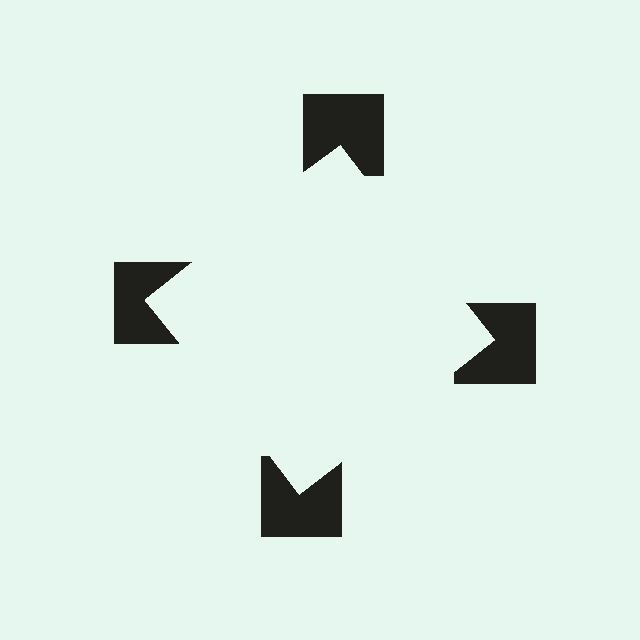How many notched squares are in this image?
There are 4 — one at each vertex of the illusory square.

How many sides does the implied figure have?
4 sides.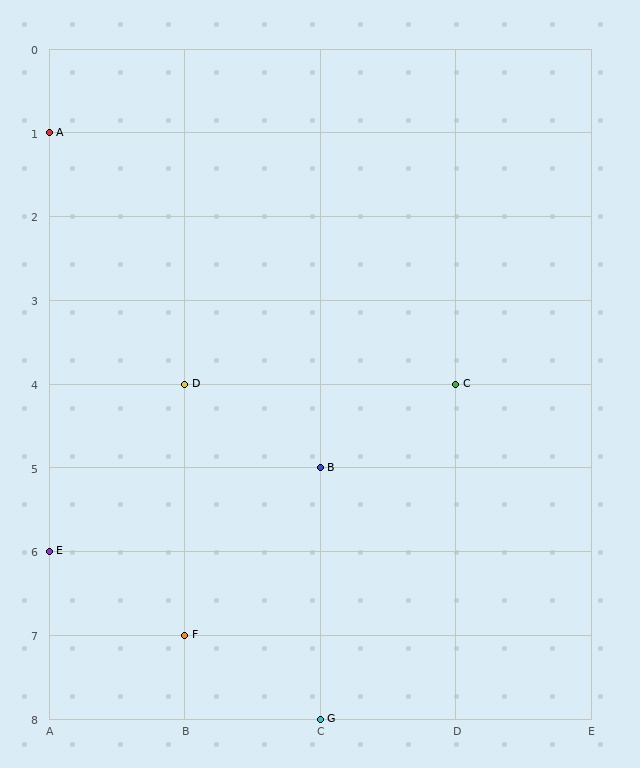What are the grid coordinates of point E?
Point E is at grid coordinates (A, 6).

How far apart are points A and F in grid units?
Points A and F are 1 column and 6 rows apart (about 6.1 grid units diagonally).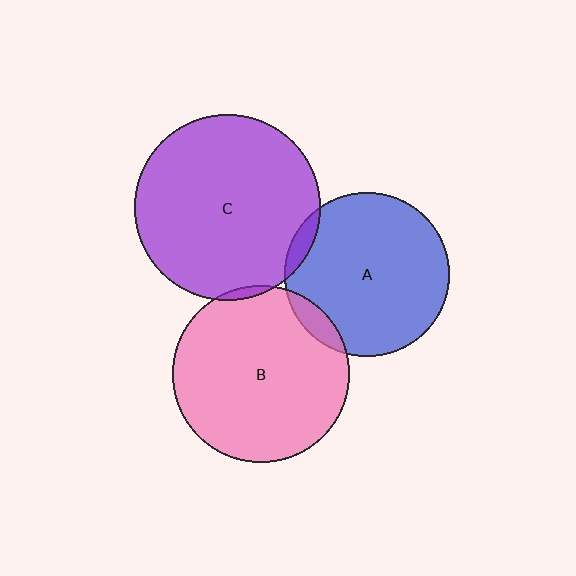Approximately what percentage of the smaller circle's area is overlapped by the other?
Approximately 5%.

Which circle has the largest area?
Circle C (purple).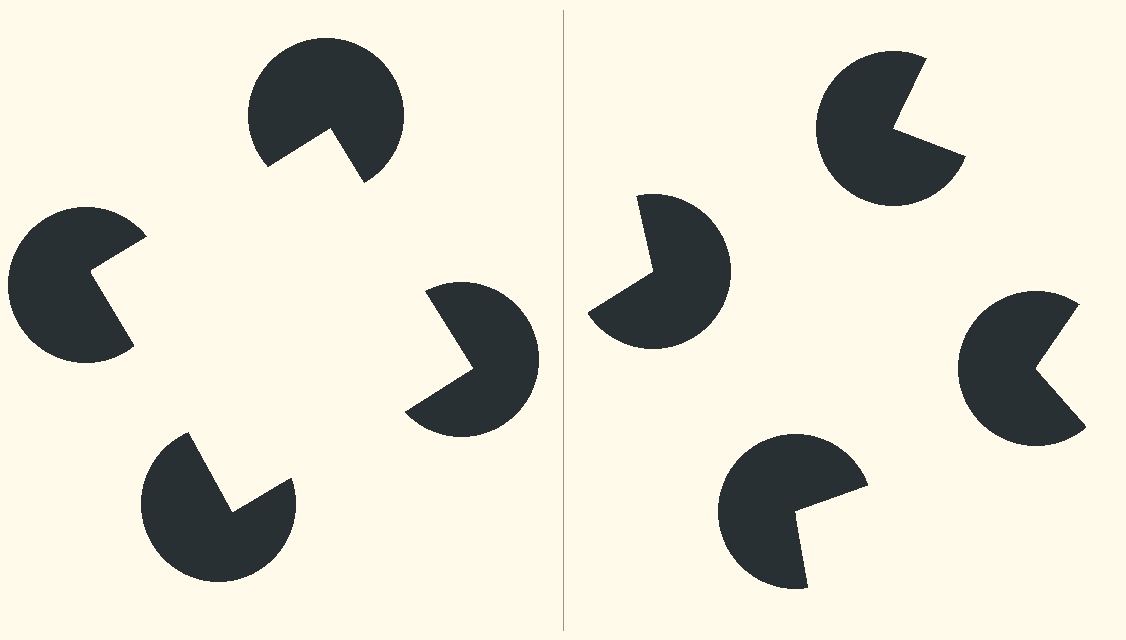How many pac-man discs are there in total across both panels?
8 — 4 on each side.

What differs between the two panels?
The pac-man discs are positioned identically on both sides; only the wedge orientations differ. On the left they align to a square; on the right they are misaligned.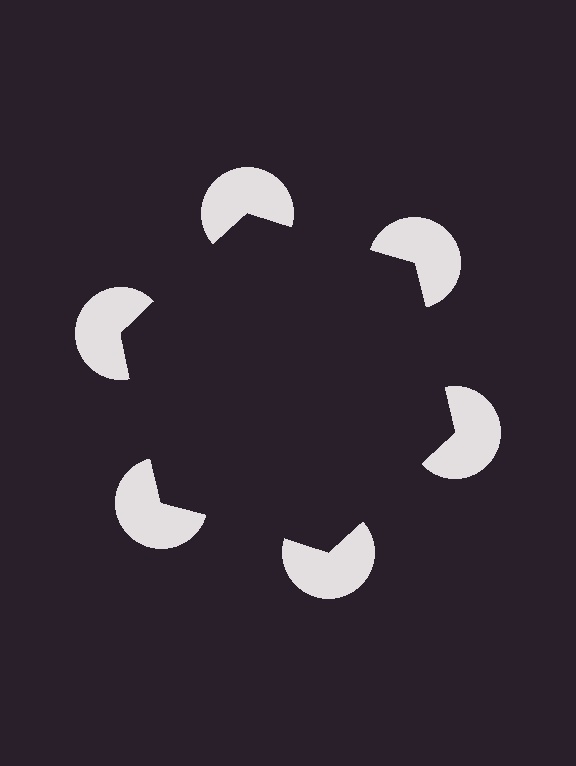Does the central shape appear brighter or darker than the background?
It typically appears slightly darker than the background, even though no actual brightness change is drawn.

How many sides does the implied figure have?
6 sides.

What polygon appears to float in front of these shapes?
An illusory hexagon — its edges are inferred from the aligned wedge cuts in the pac-man discs, not physically drawn.